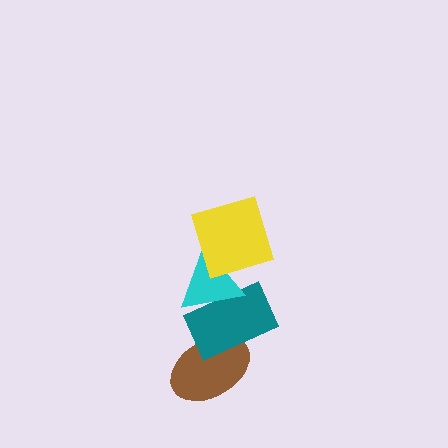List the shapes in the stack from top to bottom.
From top to bottom: the yellow square, the cyan triangle, the teal rectangle, the brown ellipse.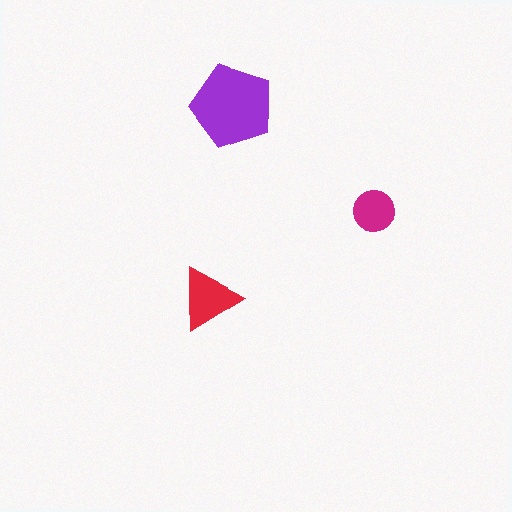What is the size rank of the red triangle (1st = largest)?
2nd.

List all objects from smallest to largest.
The magenta circle, the red triangle, the purple pentagon.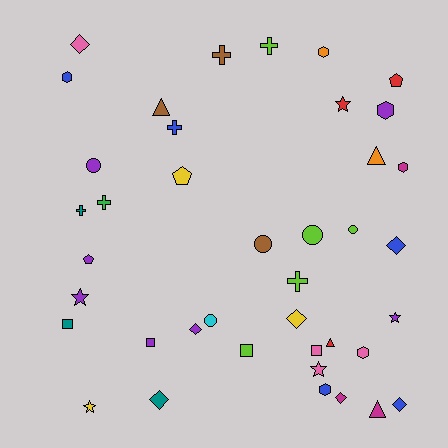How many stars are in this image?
There are 5 stars.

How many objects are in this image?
There are 40 objects.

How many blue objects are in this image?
There are 5 blue objects.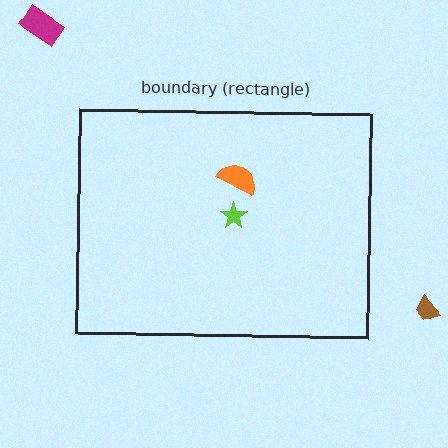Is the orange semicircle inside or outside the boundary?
Inside.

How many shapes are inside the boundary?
2 inside, 2 outside.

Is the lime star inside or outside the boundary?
Inside.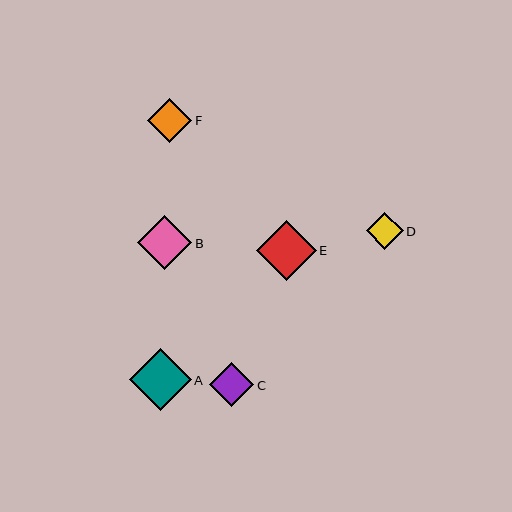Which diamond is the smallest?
Diamond D is the smallest with a size of approximately 36 pixels.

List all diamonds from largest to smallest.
From largest to smallest: A, E, B, C, F, D.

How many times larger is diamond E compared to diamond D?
Diamond E is approximately 1.7 times the size of diamond D.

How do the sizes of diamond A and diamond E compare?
Diamond A and diamond E are approximately the same size.